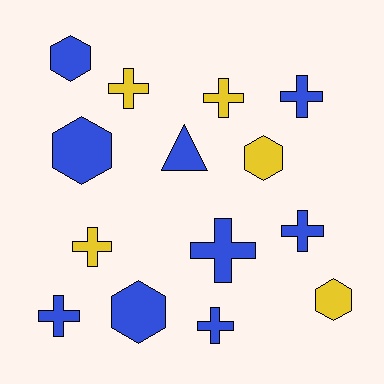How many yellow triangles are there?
There are no yellow triangles.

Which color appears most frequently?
Blue, with 9 objects.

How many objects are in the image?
There are 14 objects.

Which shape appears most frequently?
Cross, with 8 objects.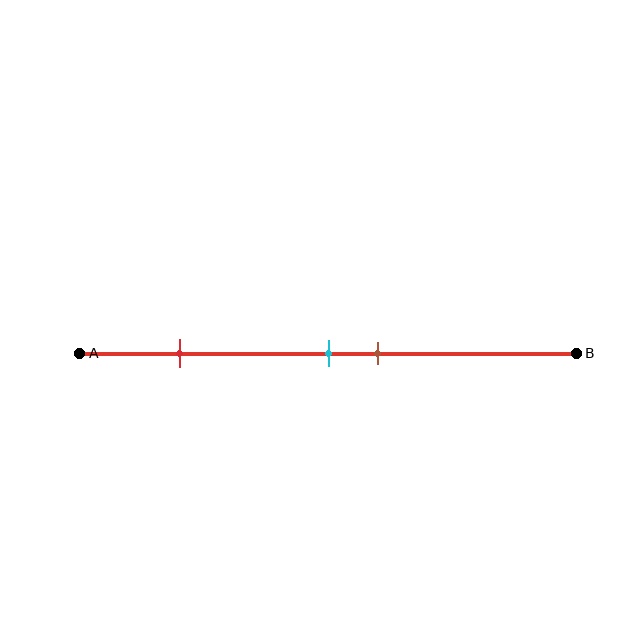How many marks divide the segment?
There are 3 marks dividing the segment.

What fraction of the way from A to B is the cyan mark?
The cyan mark is approximately 50% (0.5) of the way from A to B.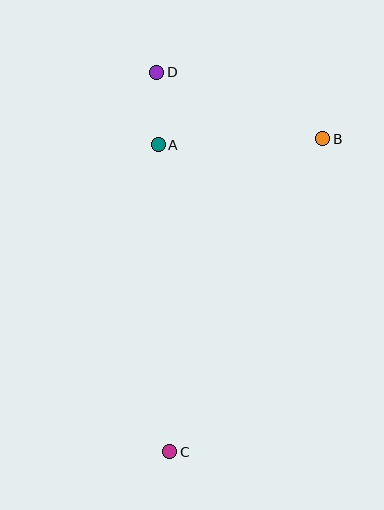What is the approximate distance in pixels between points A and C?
The distance between A and C is approximately 308 pixels.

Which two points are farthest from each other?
Points C and D are farthest from each other.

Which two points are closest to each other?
Points A and D are closest to each other.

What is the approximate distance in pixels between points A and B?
The distance between A and B is approximately 164 pixels.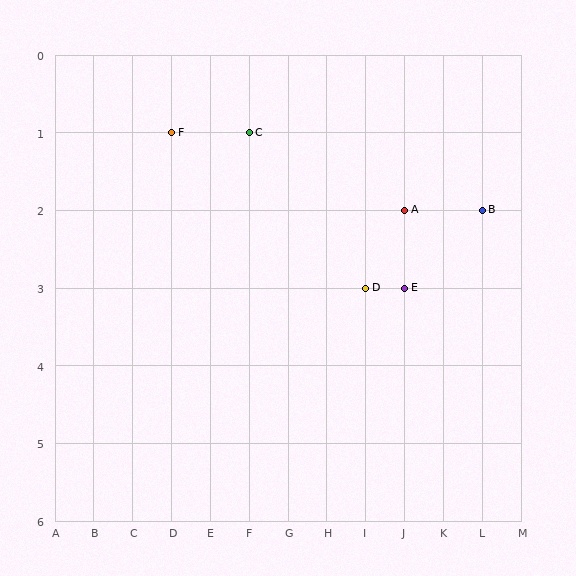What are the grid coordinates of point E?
Point E is at grid coordinates (J, 3).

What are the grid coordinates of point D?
Point D is at grid coordinates (I, 3).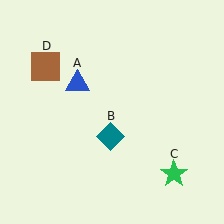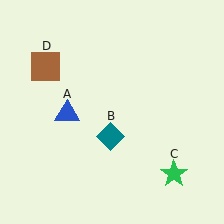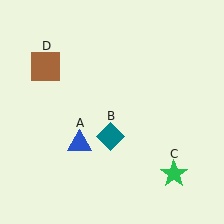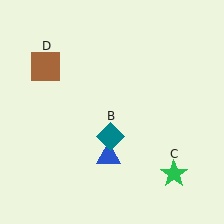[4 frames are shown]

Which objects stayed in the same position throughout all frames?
Teal diamond (object B) and green star (object C) and brown square (object D) remained stationary.